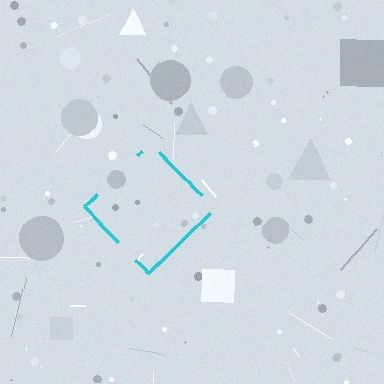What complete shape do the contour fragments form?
The contour fragments form a diamond.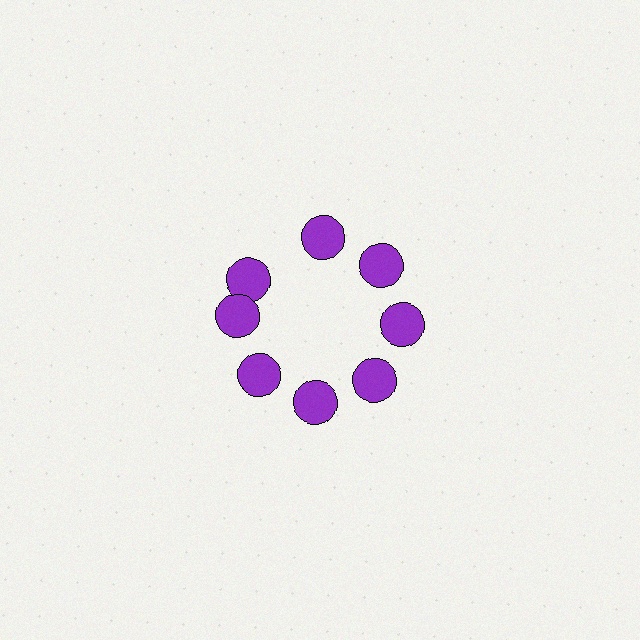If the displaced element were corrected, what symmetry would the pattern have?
It would have 8-fold rotational symmetry — the pattern would map onto itself every 45 degrees.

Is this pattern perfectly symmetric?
No. The 8 purple circles are arranged in a ring, but one element near the 10 o'clock position is rotated out of alignment along the ring, breaking the 8-fold rotational symmetry.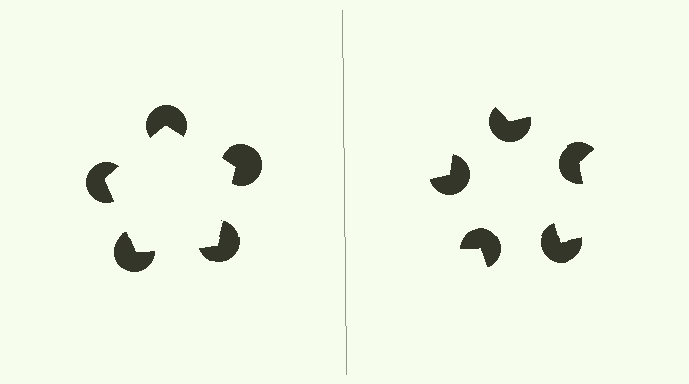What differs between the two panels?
The pac-man discs are positioned identically on both sides; only the wedge orientations differ. On the left they align to a pentagon; on the right they are misaligned.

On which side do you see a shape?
An illusory pentagon appears on the left side. On the right side the wedge cuts are rotated, so no coherent shape forms.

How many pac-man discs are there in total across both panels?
10 — 5 on each side.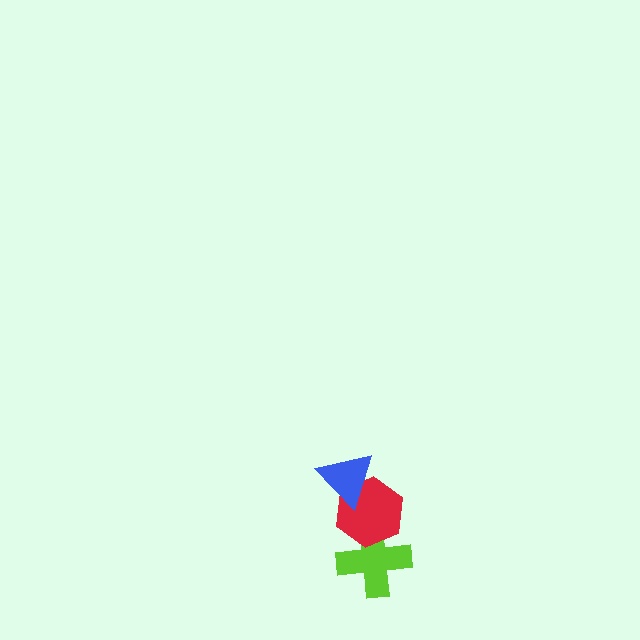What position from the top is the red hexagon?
The red hexagon is 2nd from the top.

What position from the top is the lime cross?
The lime cross is 3rd from the top.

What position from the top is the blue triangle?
The blue triangle is 1st from the top.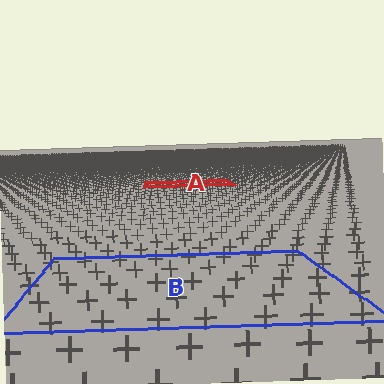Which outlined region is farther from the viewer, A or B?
Region A is farther from the viewer — the texture elements inside it appear smaller and more densely packed.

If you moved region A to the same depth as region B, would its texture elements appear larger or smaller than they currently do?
They would appear larger. At a closer depth, the same texture elements are projected at a bigger on-screen size.